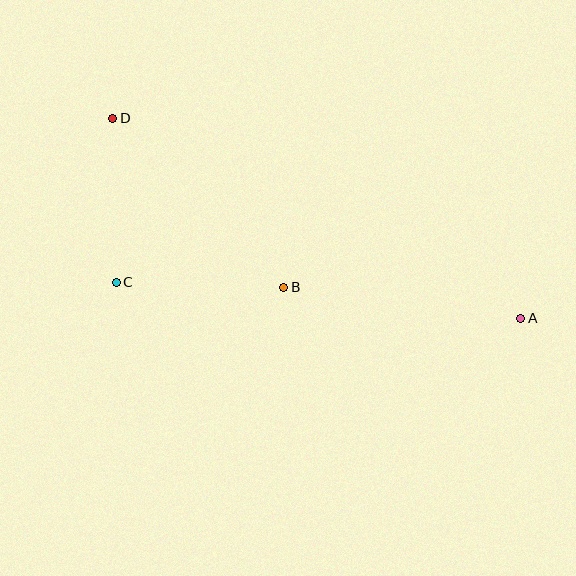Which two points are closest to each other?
Points C and D are closest to each other.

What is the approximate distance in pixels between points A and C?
The distance between A and C is approximately 406 pixels.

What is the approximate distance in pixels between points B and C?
The distance between B and C is approximately 168 pixels.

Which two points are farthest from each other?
Points A and D are farthest from each other.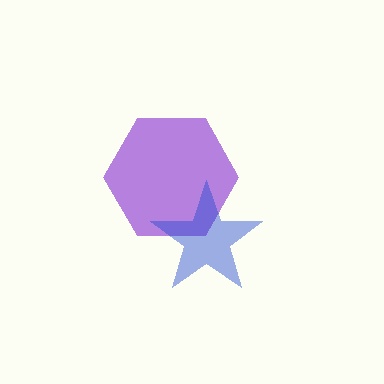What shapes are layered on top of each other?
The layered shapes are: a purple hexagon, a blue star.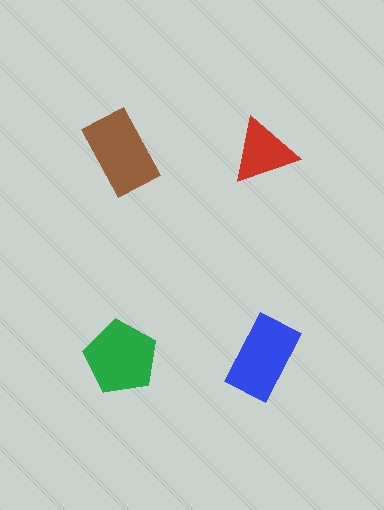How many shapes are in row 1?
2 shapes.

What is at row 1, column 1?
A brown rectangle.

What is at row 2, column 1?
A green pentagon.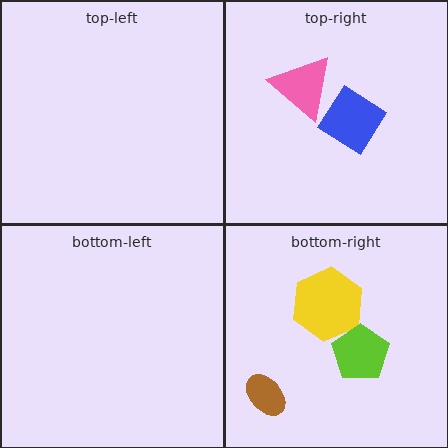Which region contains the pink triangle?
The top-right region.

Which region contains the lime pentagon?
The bottom-right region.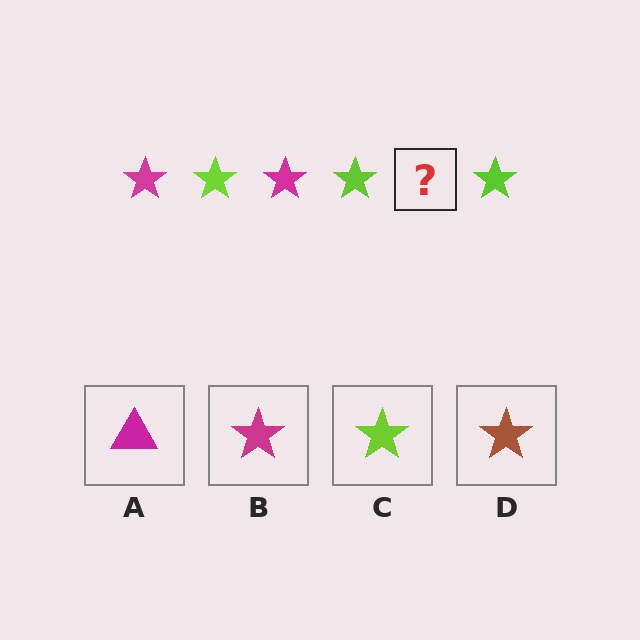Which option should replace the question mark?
Option B.